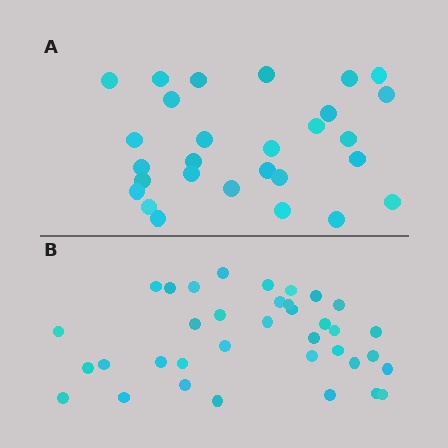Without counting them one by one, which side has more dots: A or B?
Region B (the bottom region) has more dots.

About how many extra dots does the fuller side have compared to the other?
Region B has roughly 8 or so more dots than region A.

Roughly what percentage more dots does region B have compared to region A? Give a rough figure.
About 30% more.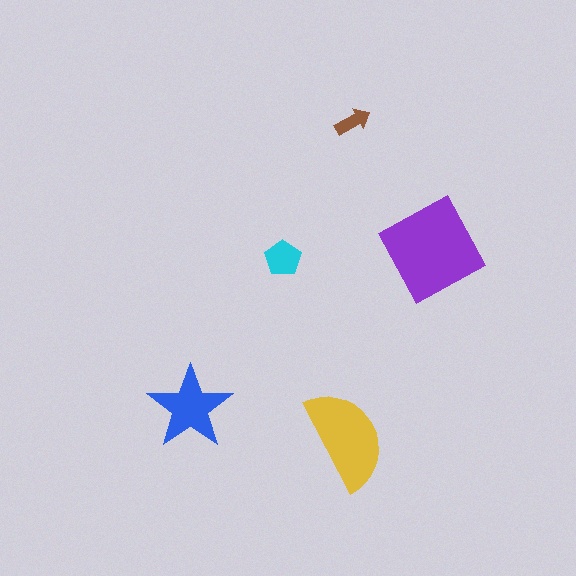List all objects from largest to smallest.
The purple square, the yellow semicircle, the blue star, the cyan pentagon, the brown arrow.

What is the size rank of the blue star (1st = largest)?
3rd.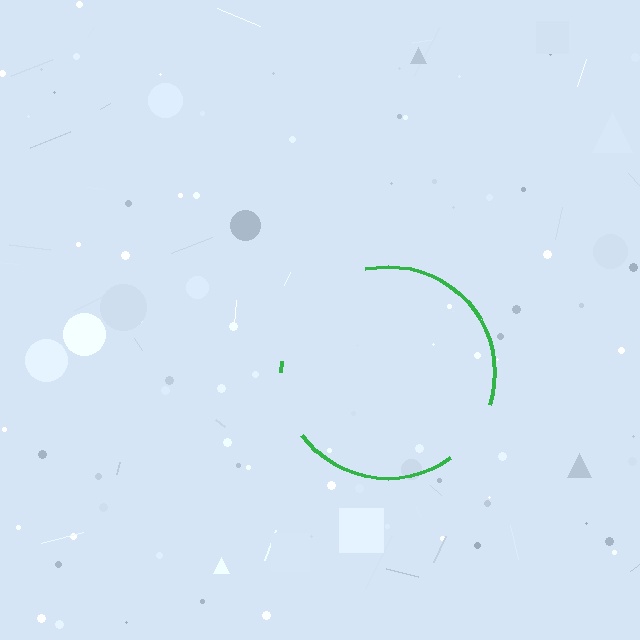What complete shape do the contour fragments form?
The contour fragments form a circle.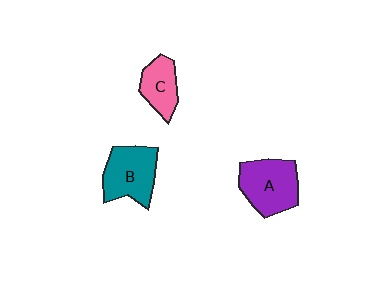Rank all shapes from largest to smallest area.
From largest to smallest: A (purple), B (teal), C (pink).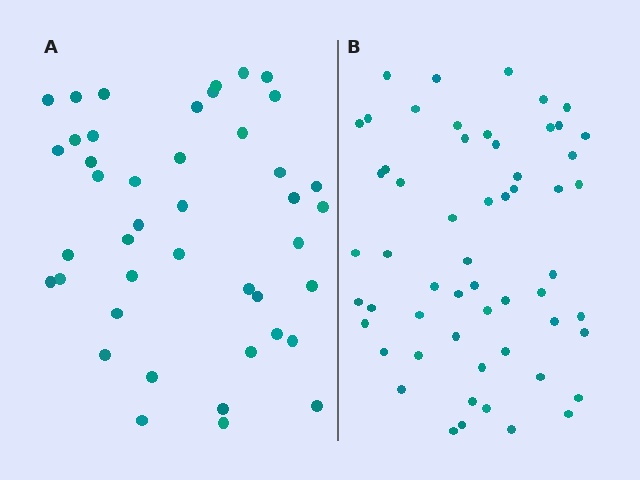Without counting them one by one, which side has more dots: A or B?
Region B (the right region) has more dots.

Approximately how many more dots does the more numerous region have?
Region B has approximately 15 more dots than region A.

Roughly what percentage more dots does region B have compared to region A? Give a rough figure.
About 35% more.